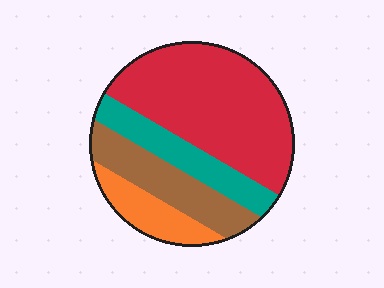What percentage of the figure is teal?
Teal covers around 15% of the figure.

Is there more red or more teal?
Red.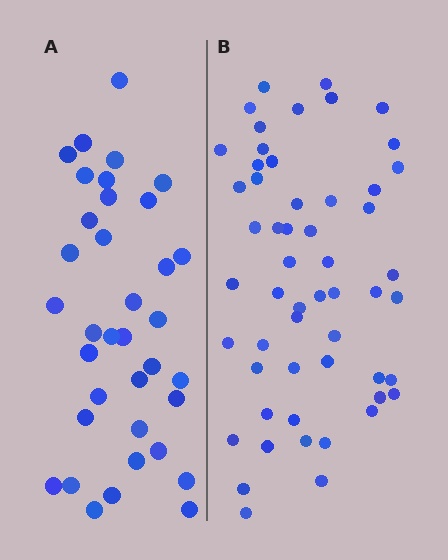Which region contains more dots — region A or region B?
Region B (the right region) has more dots.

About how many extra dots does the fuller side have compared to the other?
Region B has approximately 20 more dots than region A.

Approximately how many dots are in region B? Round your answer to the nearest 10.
About 50 dots. (The exact count is 54, which rounds to 50.)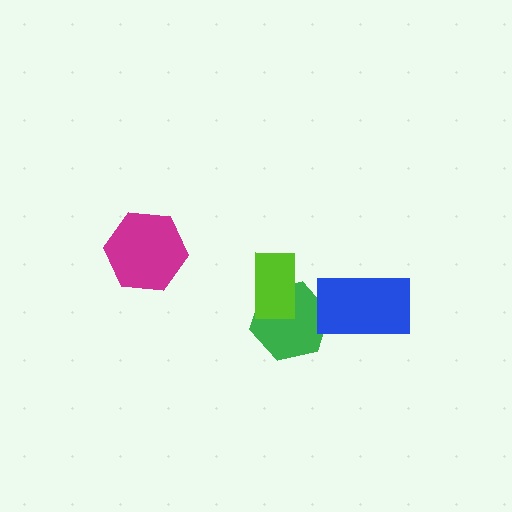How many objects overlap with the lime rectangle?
1 object overlaps with the lime rectangle.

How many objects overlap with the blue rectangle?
1 object overlaps with the blue rectangle.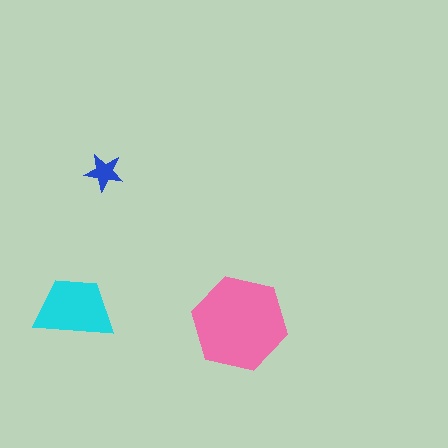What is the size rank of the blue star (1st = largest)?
3rd.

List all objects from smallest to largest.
The blue star, the cyan trapezoid, the pink hexagon.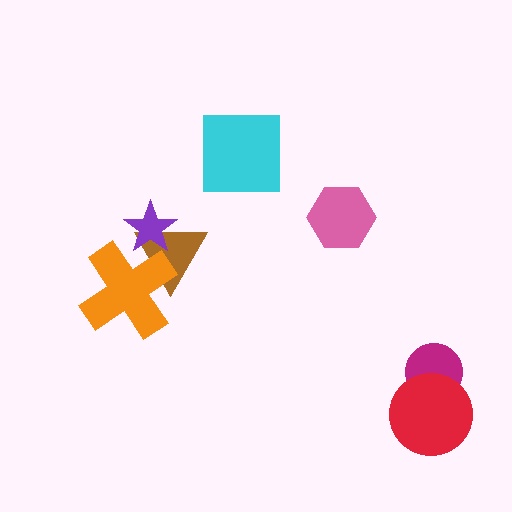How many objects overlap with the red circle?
1 object overlaps with the red circle.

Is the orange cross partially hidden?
Yes, it is partially covered by another shape.